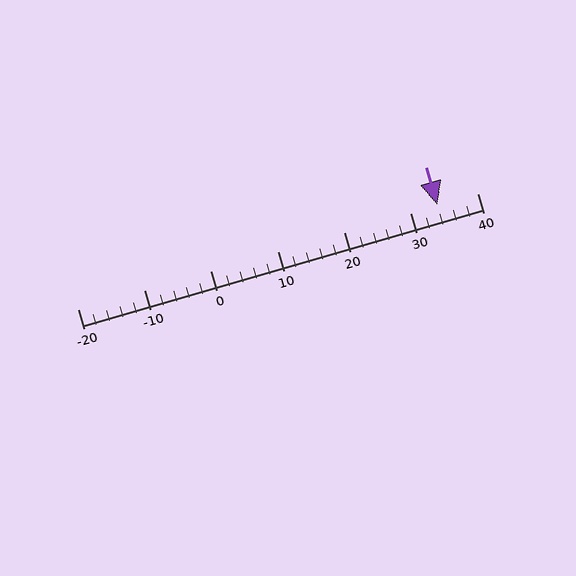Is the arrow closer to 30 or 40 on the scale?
The arrow is closer to 30.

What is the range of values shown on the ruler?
The ruler shows values from -20 to 40.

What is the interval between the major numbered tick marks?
The major tick marks are spaced 10 units apart.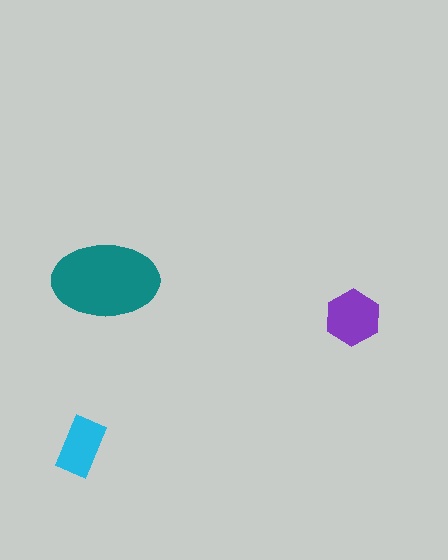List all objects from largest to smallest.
The teal ellipse, the purple hexagon, the cyan rectangle.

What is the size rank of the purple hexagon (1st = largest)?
2nd.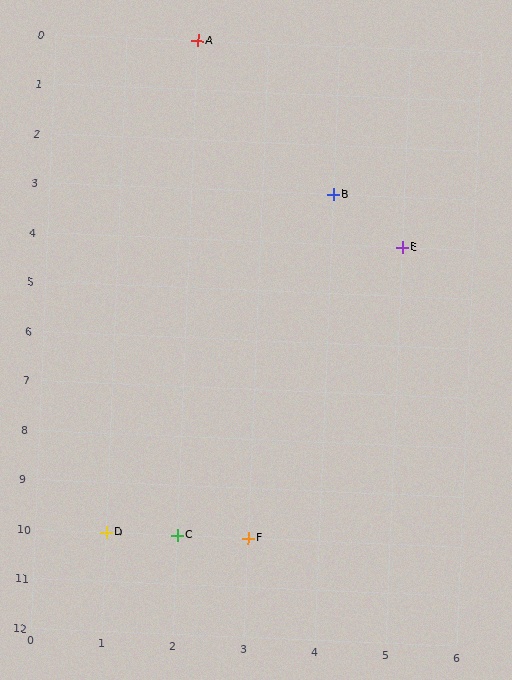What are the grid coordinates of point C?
Point C is at grid coordinates (2, 10).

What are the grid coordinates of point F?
Point F is at grid coordinates (3, 10).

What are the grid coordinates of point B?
Point B is at grid coordinates (4, 3).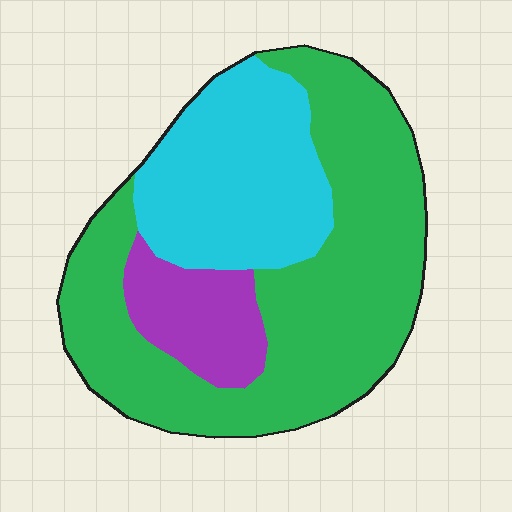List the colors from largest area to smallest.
From largest to smallest: green, cyan, purple.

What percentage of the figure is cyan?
Cyan covers roughly 30% of the figure.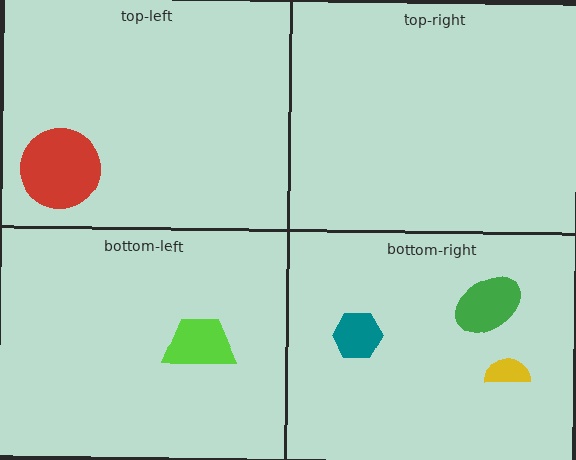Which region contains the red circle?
The top-left region.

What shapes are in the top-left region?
The red circle.